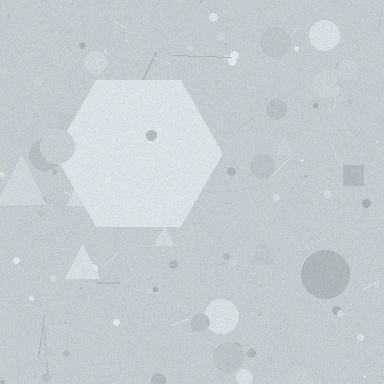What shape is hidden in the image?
A hexagon is hidden in the image.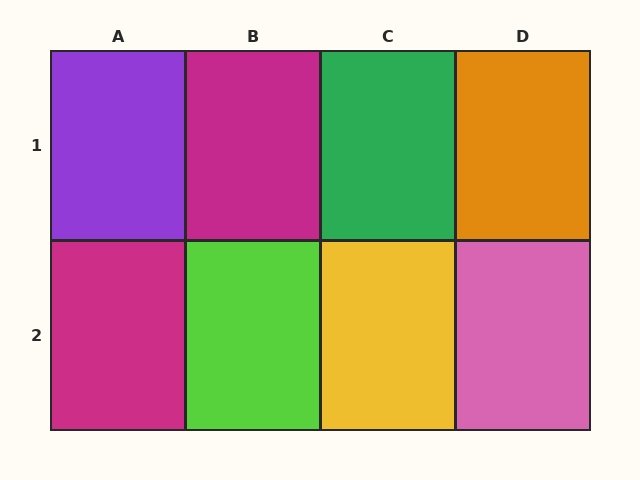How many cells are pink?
1 cell is pink.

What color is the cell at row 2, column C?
Yellow.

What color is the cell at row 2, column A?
Magenta.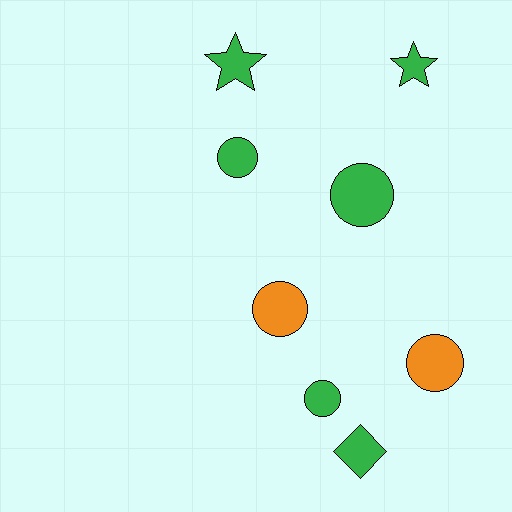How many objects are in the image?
There are 8 objects.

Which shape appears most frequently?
Circle, with 5 objects.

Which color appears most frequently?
Green, with 6 objects.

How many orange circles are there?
There are 2 orange circles.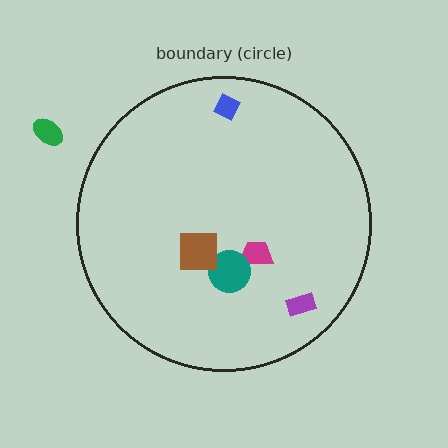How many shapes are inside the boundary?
5 inside, 1 outside.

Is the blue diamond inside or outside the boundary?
Inside.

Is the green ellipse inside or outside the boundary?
Outside.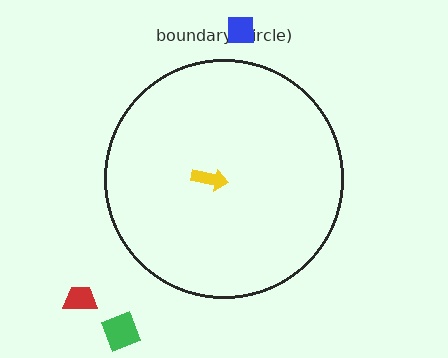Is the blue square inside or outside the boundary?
Outside.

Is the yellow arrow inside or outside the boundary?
Inside.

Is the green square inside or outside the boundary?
Outside.